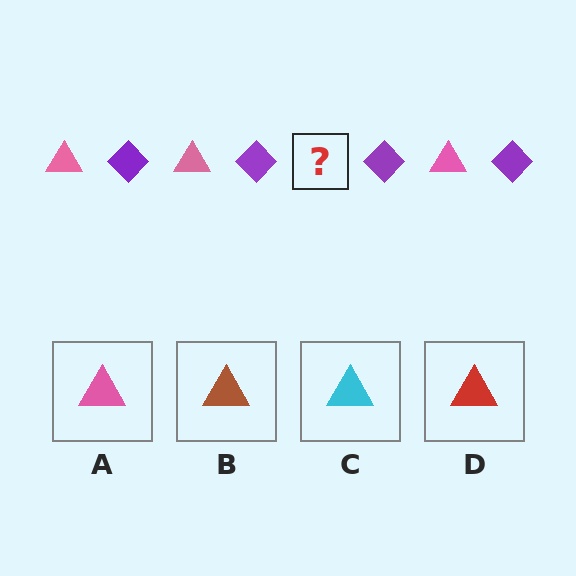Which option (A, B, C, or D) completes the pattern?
A.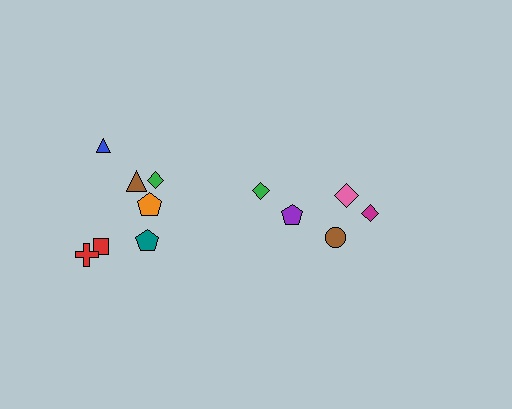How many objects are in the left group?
There are 7 objects.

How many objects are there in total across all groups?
There are 12 objects.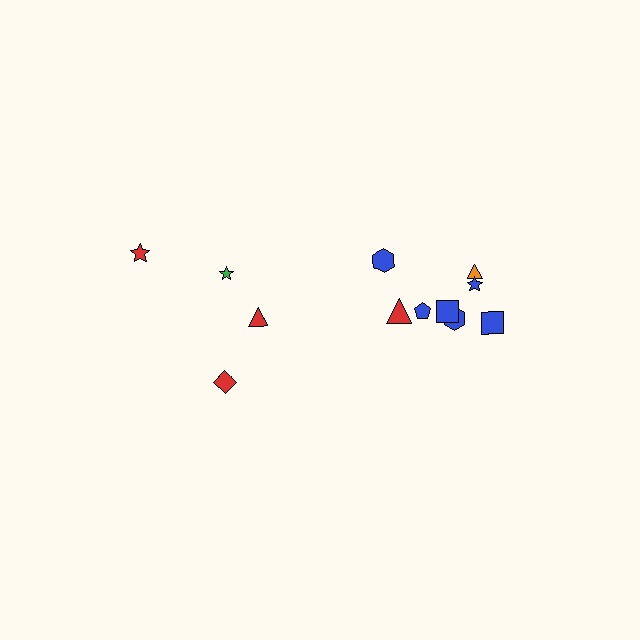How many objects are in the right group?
There are 8 objects.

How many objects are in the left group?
There are 4 objects.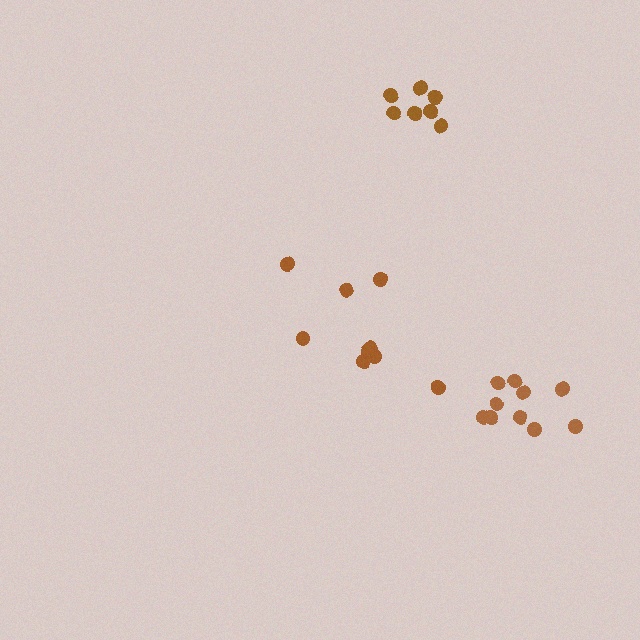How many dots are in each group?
Group 1: 10 dots, Group 2: 7 dots, Group 3: 9 dots (26 total).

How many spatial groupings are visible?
There are 3 spatial groupings.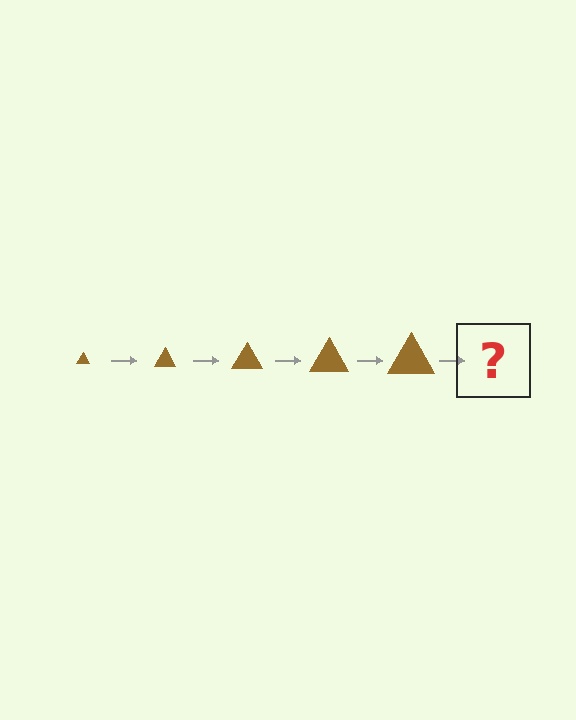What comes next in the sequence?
The next element should be a brown triangle, larger than the previous one.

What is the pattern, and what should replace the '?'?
The pattern is that the triangle gets progressively larger each step. The '?' should be a brown triangle, larger than the previous one.